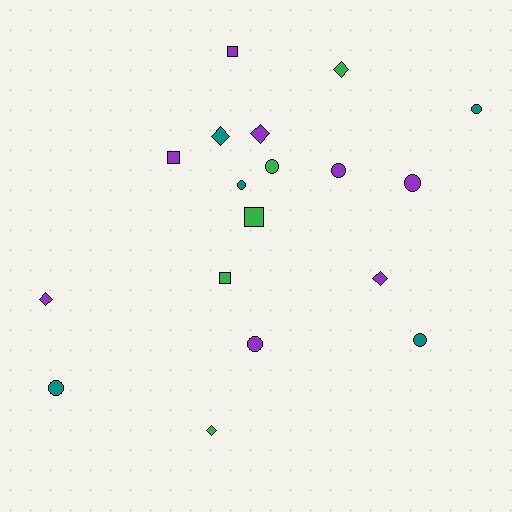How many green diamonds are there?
There are 2 green diamonds.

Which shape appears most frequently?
Circle, with 8 objects.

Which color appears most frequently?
Purple, with 8 objects.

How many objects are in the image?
There are 18 objects.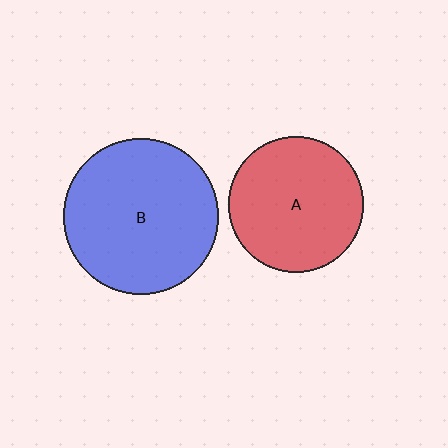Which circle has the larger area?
Circle B (blue).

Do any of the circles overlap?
No, none of the circles overlap.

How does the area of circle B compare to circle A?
Approximately 1.3 times.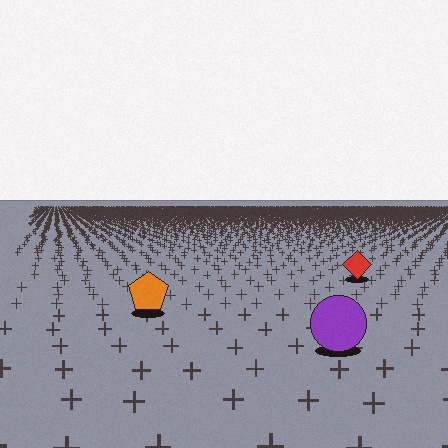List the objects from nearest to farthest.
From nearest to farthest: the purple circle, the orange pentagon, the red diamond.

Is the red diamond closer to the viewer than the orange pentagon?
No. The orange pentagon is closer — you can tell from the texture gradient: the ground texture is coarser near it.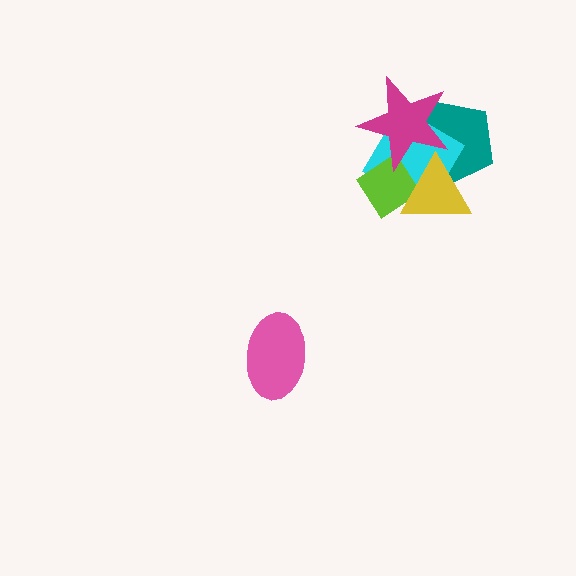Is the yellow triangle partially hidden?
Yes, it is partially covered by another shape.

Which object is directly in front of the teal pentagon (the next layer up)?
The cyan diamond is directly in front of the teal pentagon.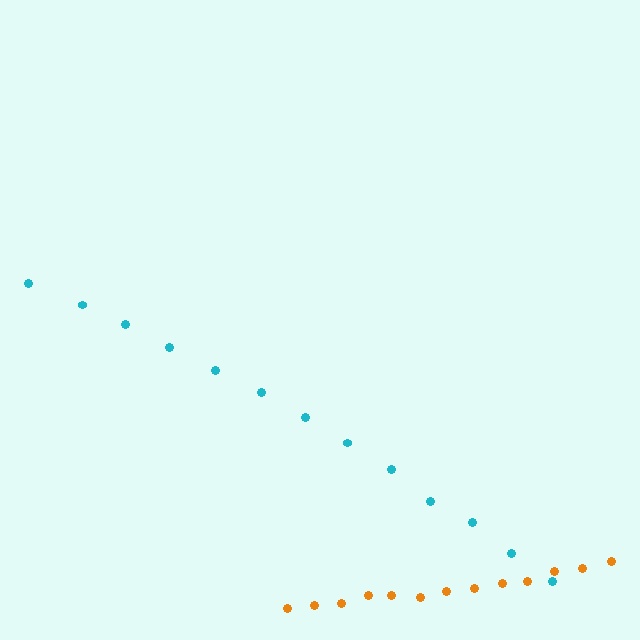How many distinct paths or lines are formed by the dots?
There are 2 distinct paths.